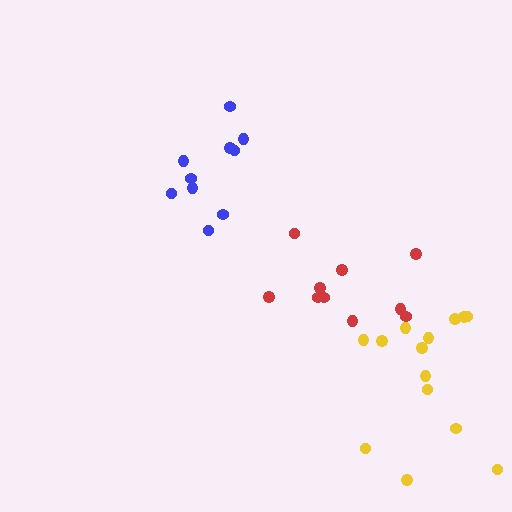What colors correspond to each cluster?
The clusters are colored: blue, yellow, red.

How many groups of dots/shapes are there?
There are 3 groups.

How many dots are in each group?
Group 1: 10 dots, Group 2: 14 dots, Group 3: 10 dots (34 total).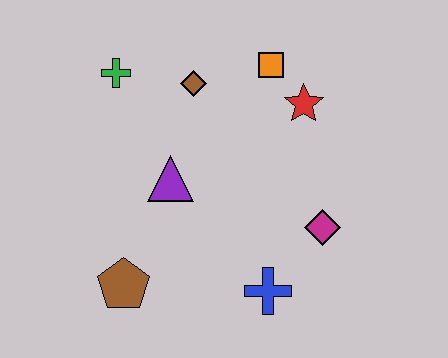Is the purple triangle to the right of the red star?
No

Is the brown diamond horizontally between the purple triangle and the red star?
Yes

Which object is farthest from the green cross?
The blue cross is farthest from the green cross.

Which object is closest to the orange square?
The red star is closest to the orange square.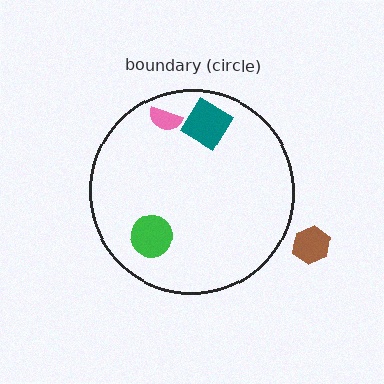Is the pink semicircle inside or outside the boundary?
Inside.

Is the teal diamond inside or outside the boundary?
Inside.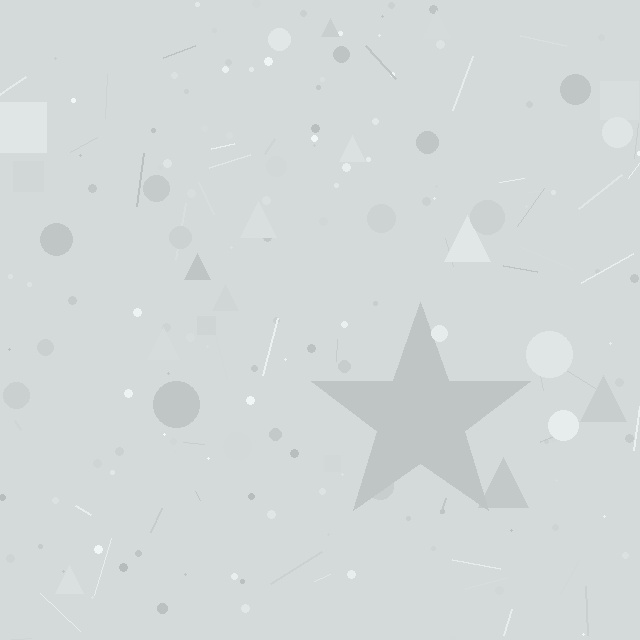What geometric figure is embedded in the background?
A star is embedded in the background.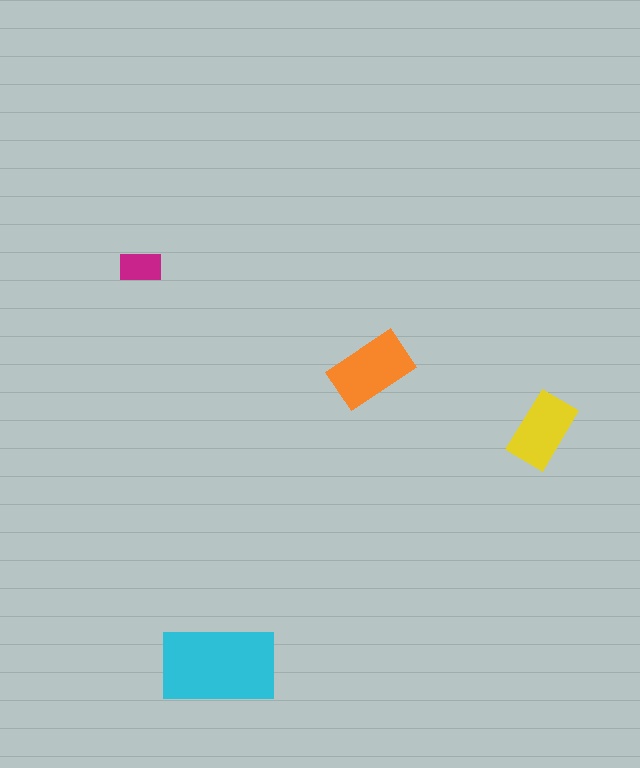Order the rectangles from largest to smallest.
the cyan one, the orange one, the yellow one, the magenta one.